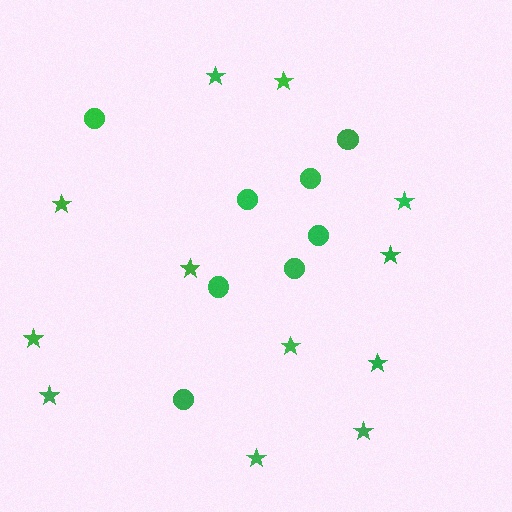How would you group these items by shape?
There are 2 groups: one group of stars (12) and one group of circles (8).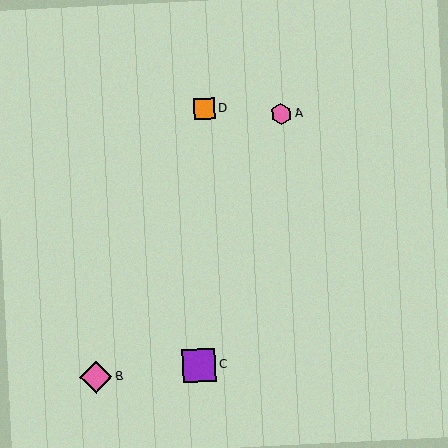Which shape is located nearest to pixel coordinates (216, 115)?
The orange square (labeled D) at (204, 109) is nearest to that location.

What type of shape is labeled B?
Shape B is a pink diamond.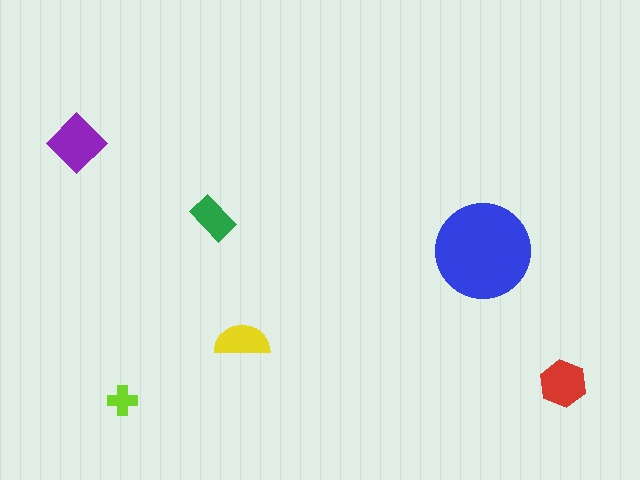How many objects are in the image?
There are 6 objects in the image.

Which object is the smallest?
The lime cross.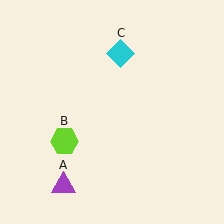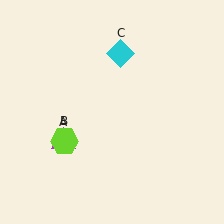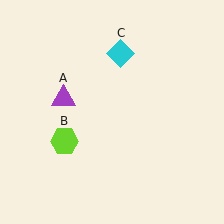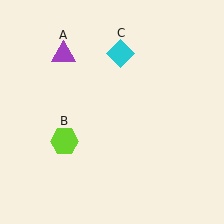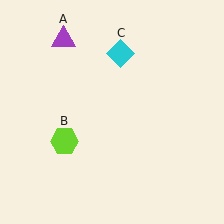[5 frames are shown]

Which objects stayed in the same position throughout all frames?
Lime hexagon (object B) and cyan diamond (object C) remained stationary.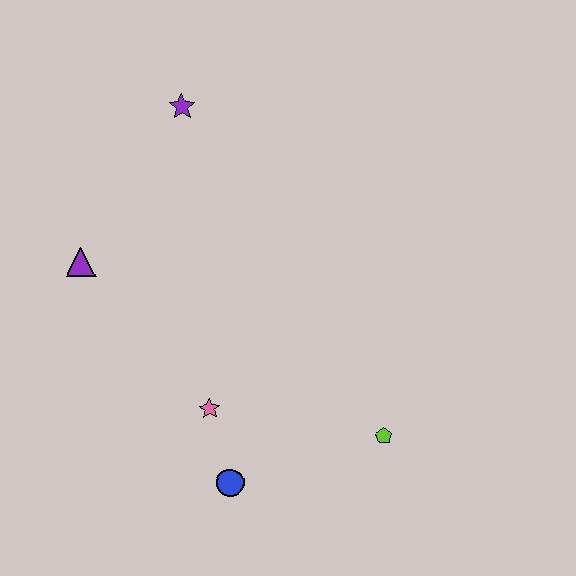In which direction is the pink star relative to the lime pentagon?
The pink star is to the left of the lime pentagon.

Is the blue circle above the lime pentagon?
No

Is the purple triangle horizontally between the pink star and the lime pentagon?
No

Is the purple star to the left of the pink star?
Yes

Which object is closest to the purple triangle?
The purple star is closest to the purple triangle.